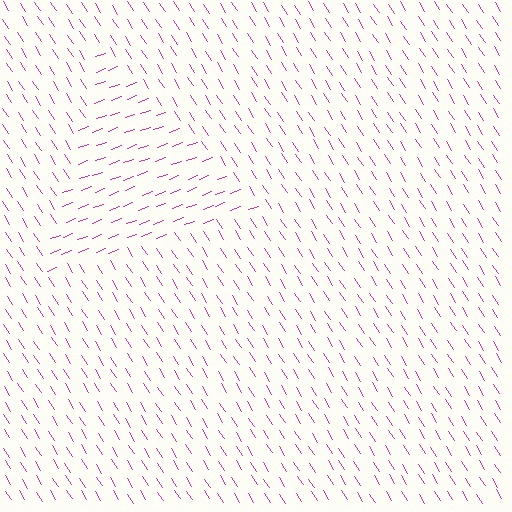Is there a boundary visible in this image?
Yes, there is a texture boundary formed by a change in line orientation.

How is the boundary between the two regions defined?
The boundary is defined purely by a change in line orientation (approximately 78 degrees difference). All lines are the same color and thickness.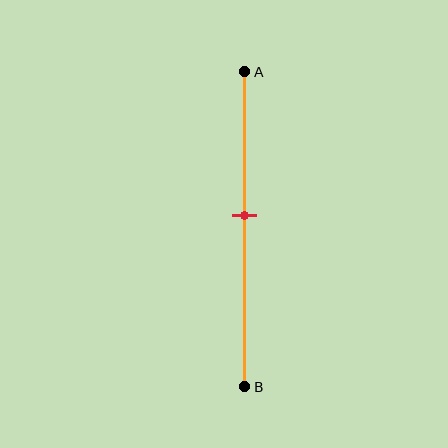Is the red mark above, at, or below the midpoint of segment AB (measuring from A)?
The red mark is above the midpoint of segment AB.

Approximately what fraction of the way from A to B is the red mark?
The red mark is approximately 45% of the way from A to B.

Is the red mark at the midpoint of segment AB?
No, the mark is at about 45% from A, not at the 50% midpoint.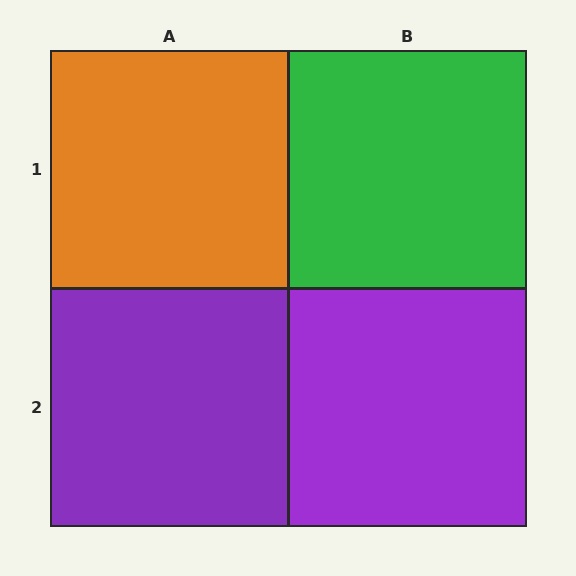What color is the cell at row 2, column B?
Purple.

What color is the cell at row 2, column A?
Purple.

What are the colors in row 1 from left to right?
Orange, green.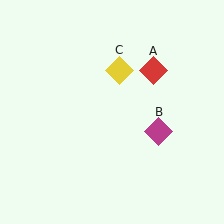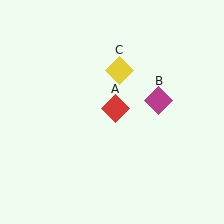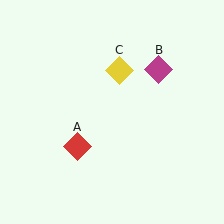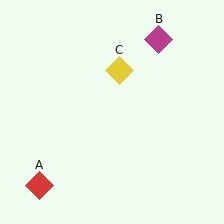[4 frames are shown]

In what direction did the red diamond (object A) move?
The red diamond (object A) moved down and to the left.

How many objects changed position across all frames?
2 objects changed position: red diamond (object A), magenta diamond (object B).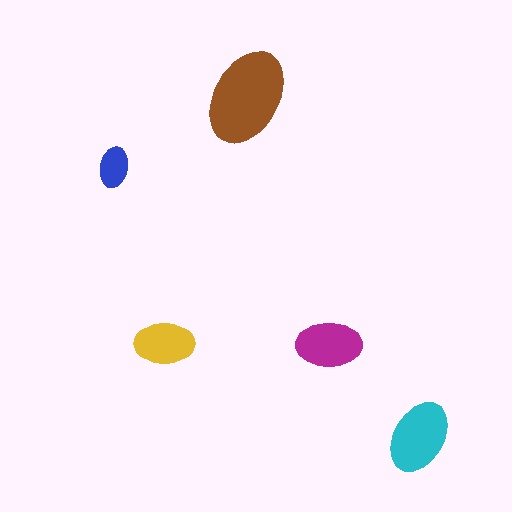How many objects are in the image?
There are 5 objects in the image.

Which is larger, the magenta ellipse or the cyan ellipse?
The cyan one.